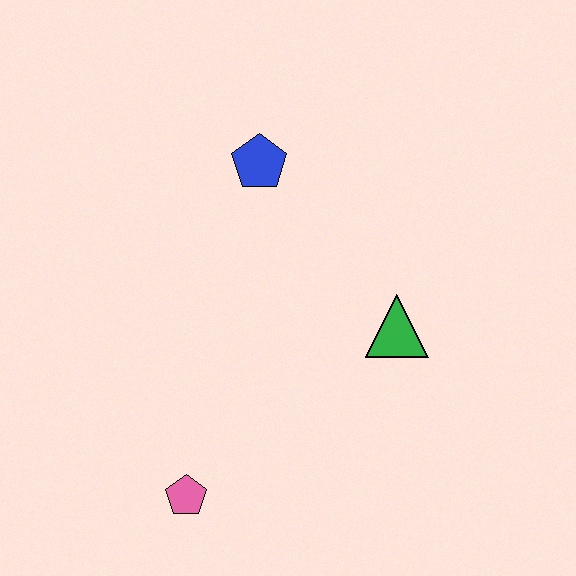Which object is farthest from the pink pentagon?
The blue pentagon is farthest from the pink pentagon.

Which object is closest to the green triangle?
The blue pentagon is closest to the green triangle.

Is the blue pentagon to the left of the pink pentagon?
No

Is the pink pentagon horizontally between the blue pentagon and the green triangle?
No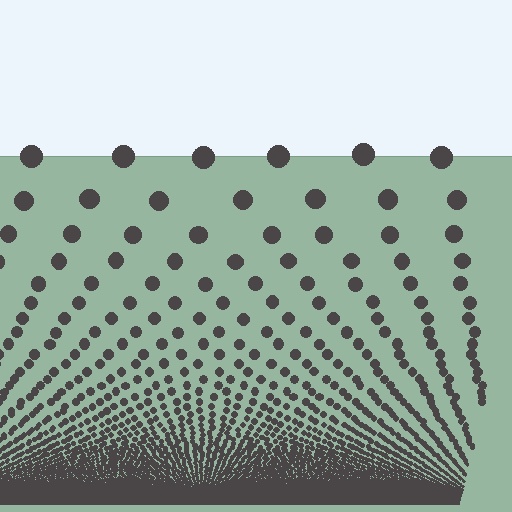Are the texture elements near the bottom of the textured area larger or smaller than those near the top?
Smaller. The gradient is inverted — elements near the bottom are smaller and denser.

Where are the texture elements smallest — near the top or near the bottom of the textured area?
Near the bottom.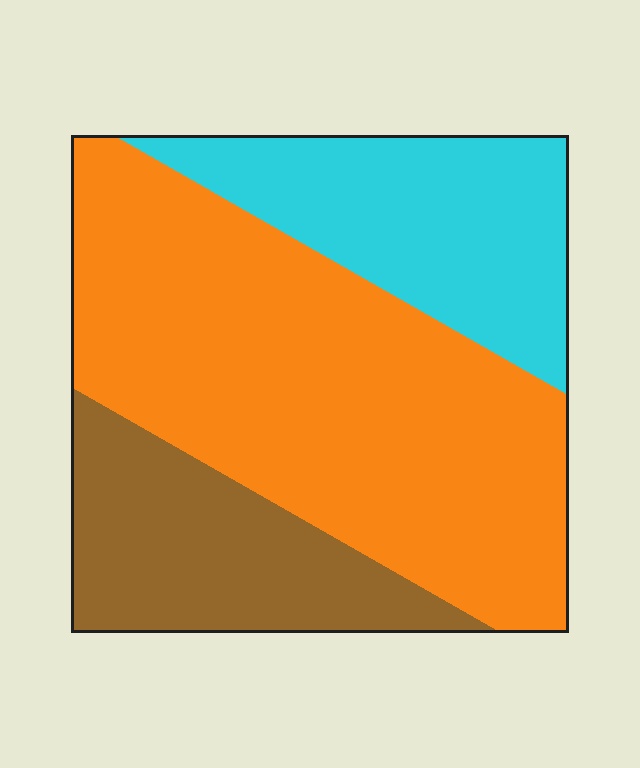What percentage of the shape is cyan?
Cyan takes up less than a quarter of the shape.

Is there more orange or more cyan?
Orange.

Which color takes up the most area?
Orange, at roughly 55%.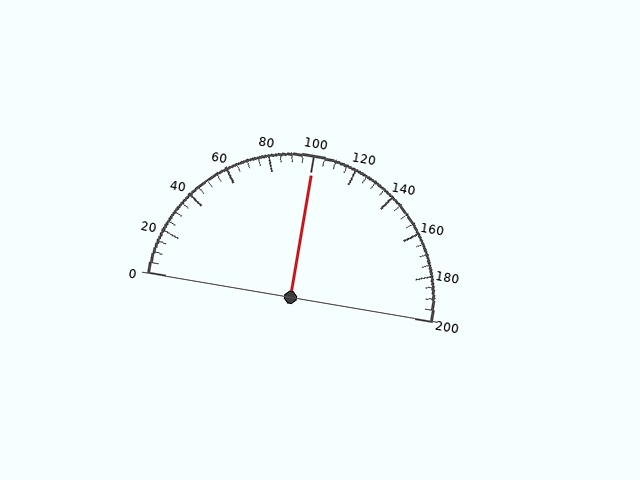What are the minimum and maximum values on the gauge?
The gauge ranges from 0 to 200.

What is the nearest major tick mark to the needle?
The nearest major tick mark is 100.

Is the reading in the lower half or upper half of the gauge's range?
The reading is in the upper half of the range (0 to 200).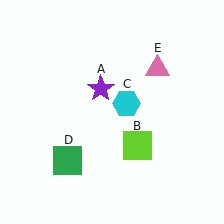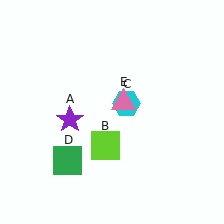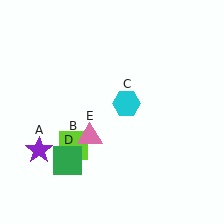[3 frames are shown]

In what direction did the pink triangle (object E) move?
The pink triangle (object E) moved down and to the left.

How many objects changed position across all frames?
3 objects changed position: purple star (object A), lime square (object B), pink triangle (object E).